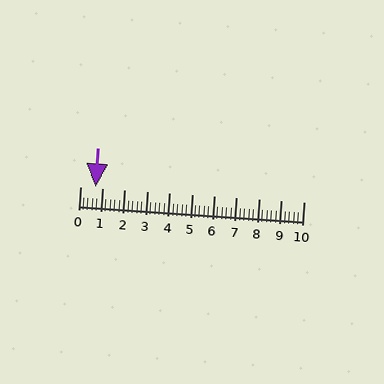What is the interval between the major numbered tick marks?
The major tick marks are spaced 1 units apart.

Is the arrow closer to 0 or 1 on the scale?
The arrow is closer to 1.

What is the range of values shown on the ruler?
The ruler shows values from 0 to 10.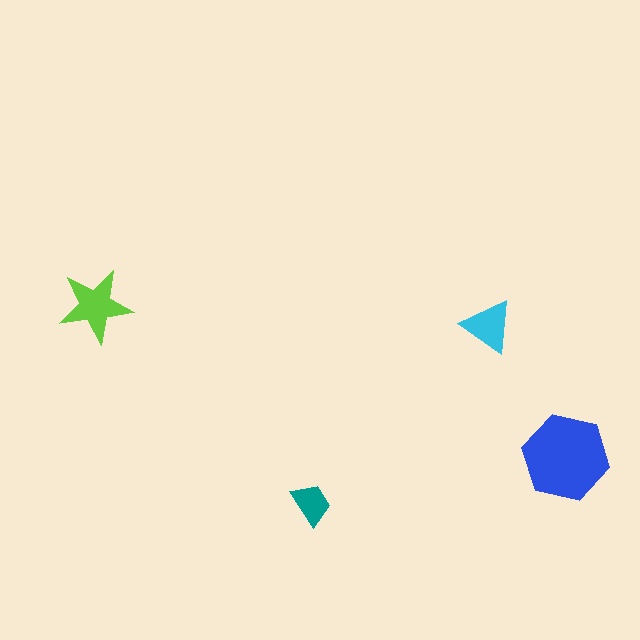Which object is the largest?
The blue hexagon.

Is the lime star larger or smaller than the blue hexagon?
Smaller.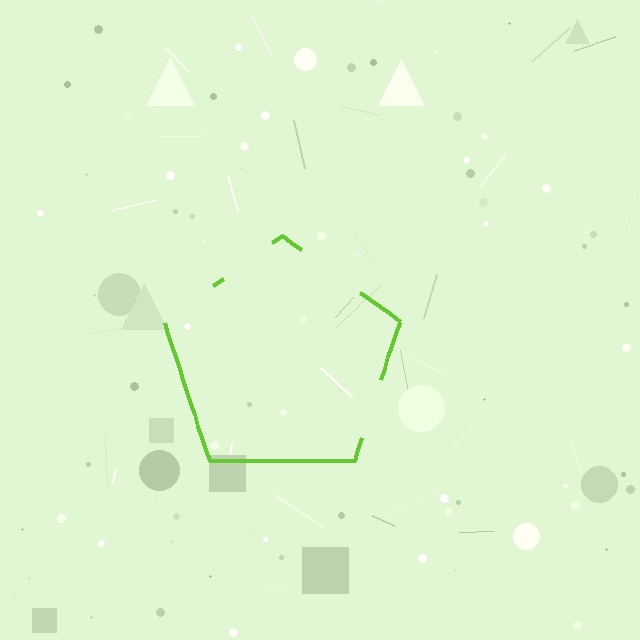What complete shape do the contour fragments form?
The contour fragments form a pentagon.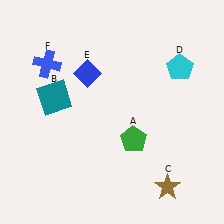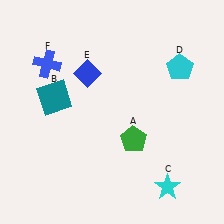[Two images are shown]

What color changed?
The star (C) changed from brown in Image 1 to cyan in Image 2.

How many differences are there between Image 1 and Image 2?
There is 1 difference between the two images.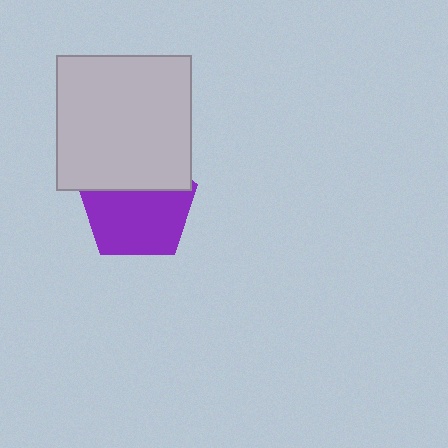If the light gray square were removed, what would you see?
You would see the complete purple pentagon.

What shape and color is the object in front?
The object in front is a light gray square.